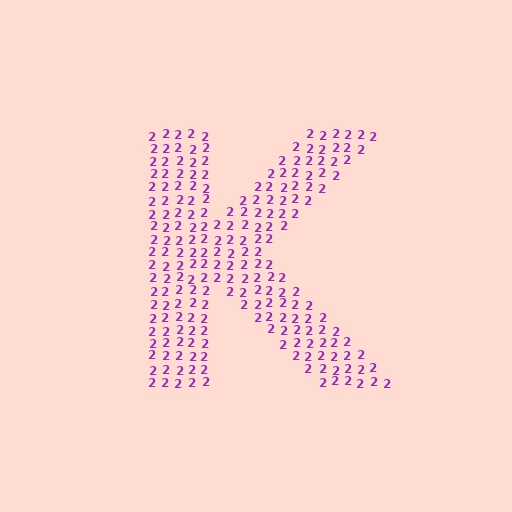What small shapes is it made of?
It is made of small digit 2's.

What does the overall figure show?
The overall figure shows the letter K.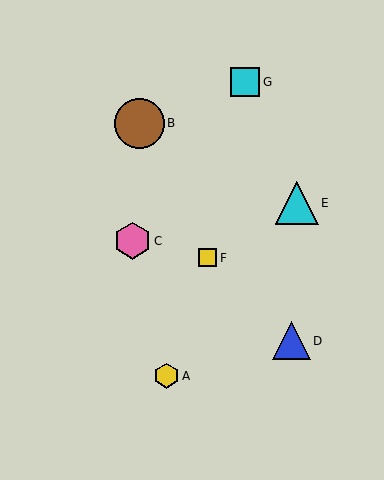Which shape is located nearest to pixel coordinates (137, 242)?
The pink hexagon (labeled C) at (132, 241) is nearest to that location.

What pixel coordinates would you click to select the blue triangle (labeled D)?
Click at (291, 341) to select the blue triangle D.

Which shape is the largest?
The brown circle (labeled B) is the largest.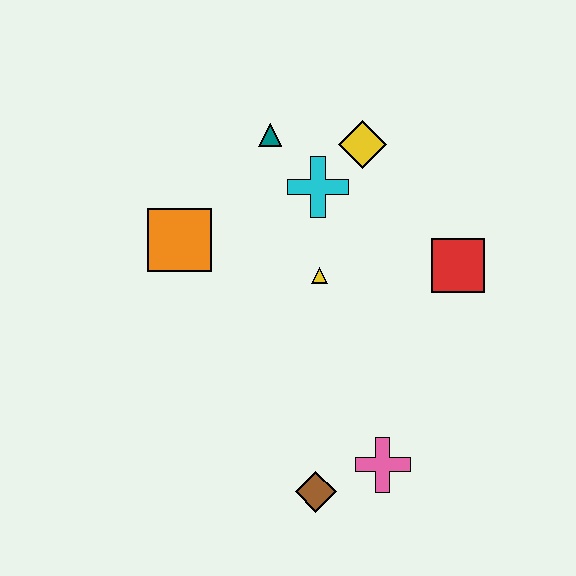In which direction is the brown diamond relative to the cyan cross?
The brown diamond is below the cyan cross.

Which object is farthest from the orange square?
The pink cross is farthest from the orange square.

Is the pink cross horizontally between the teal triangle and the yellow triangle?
No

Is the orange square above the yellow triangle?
Yes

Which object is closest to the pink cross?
The brown diamond is closest to the pink cross.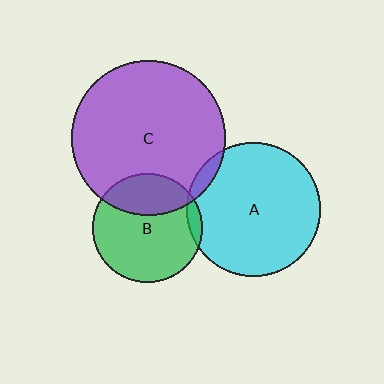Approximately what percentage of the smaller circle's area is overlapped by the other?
Approximately 5%.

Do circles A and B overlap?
Yes.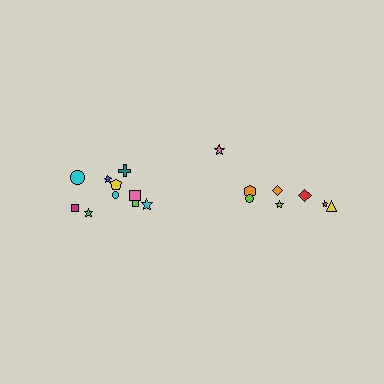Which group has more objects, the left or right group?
The left group.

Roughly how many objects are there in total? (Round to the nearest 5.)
Roughly 20 objects in total.